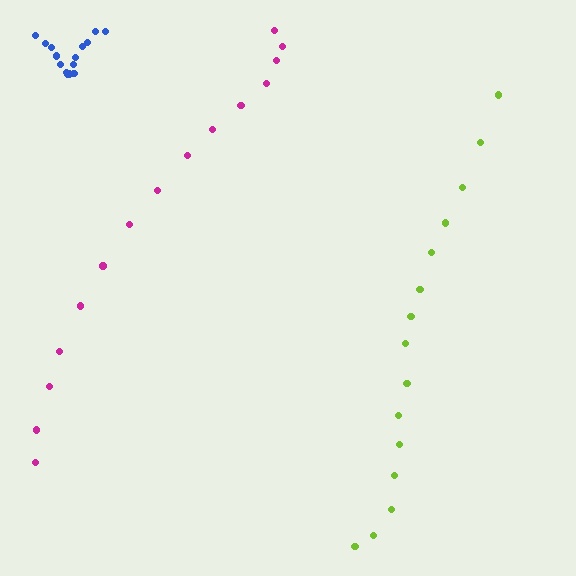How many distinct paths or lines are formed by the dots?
There are 3 distinct paths.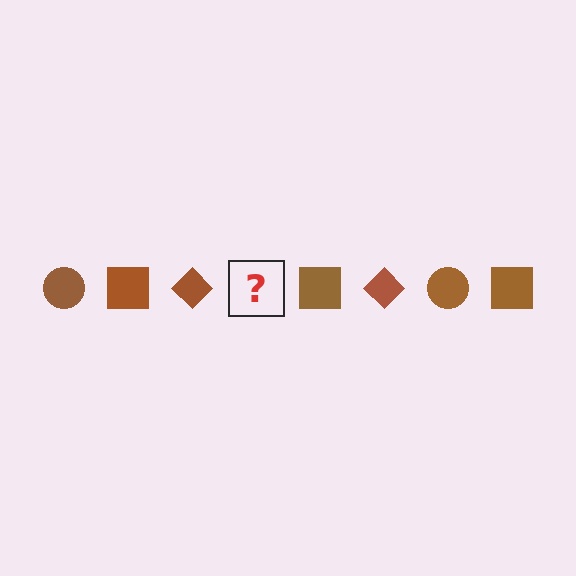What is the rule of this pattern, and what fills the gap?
The rule is that the pattern cycles through circle, square, diamond shapes in brown. The gap should be filled with a brown circle.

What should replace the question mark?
The question mark should be replaced with a brown circle.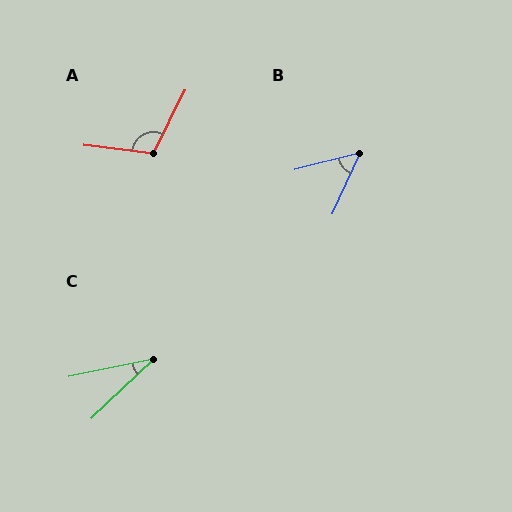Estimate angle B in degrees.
Approximately 51 degrees.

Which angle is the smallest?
C, at approximately 32 degrees.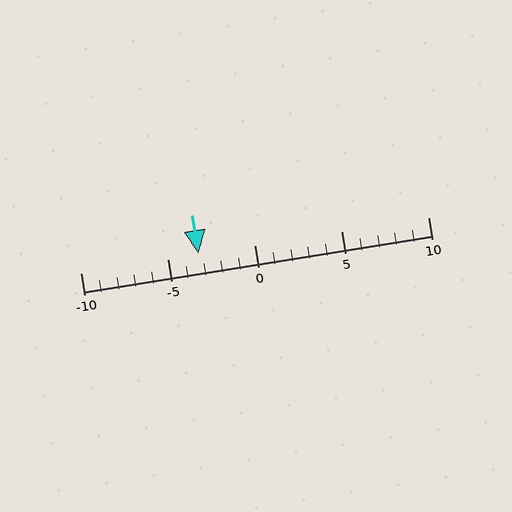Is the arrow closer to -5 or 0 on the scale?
The arrow is closer to -5.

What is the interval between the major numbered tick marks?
The major tick marks are spaced 5 units apart.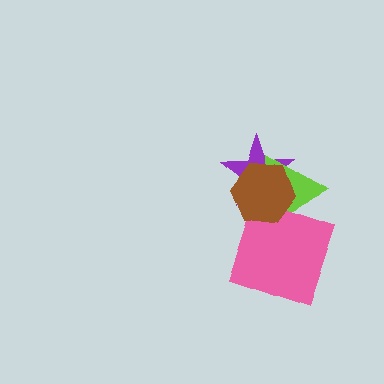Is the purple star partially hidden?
Yes, it is partially covered by another shape.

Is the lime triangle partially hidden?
Yes, it is partially covered by another shape.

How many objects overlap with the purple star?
2 objects overlap with the purple star.